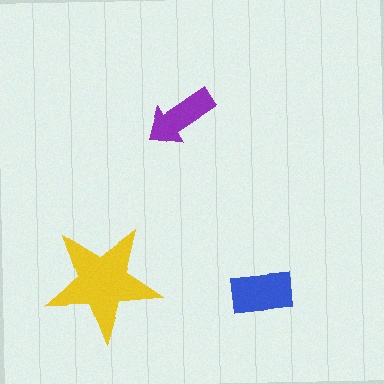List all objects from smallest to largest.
The purple arrow, the blue rectangle, the yellow star.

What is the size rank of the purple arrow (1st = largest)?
3rd.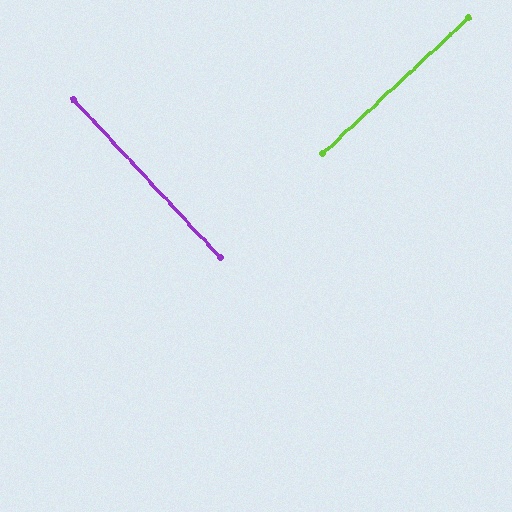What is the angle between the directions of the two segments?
Approximately 90 degrees.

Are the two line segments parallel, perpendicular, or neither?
Perpendicular — they meet at approximately 90°.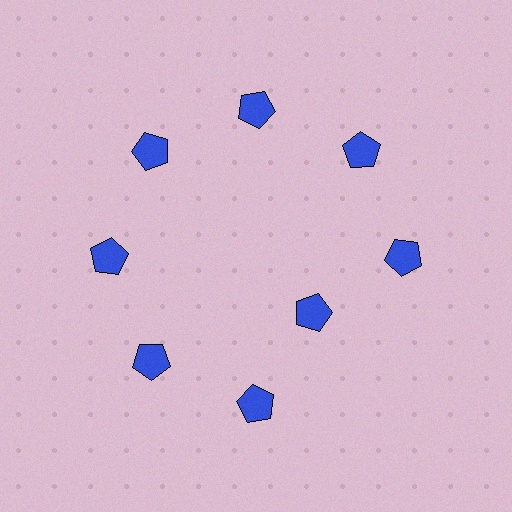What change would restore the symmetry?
The symmetry would be restored by moving it outward, back onto the ring so that all 8 pentagons sit at equal angles and equal distance from the center.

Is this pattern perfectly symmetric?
No. The 8 blue pentagons are arranged in a ring, but one element near the 4 o'clock position is pulled inward toward the center, breaking the 8-fold rotational symmetry.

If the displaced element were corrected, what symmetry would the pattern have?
It would have 8-fold rotational symmetry — the pattern would map onto itself every 45 degrees.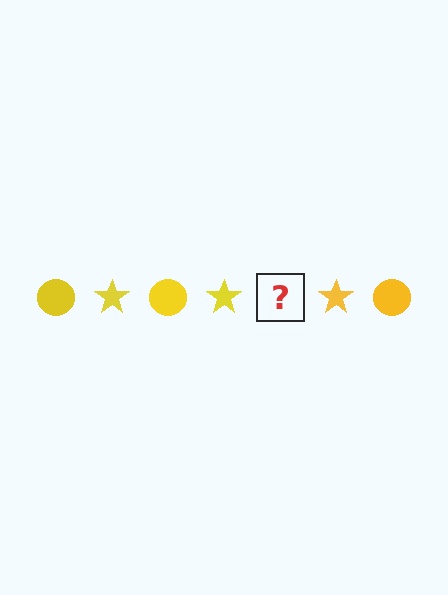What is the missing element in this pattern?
The missing element is a yellow circle.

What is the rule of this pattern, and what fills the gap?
The rule is that the pattern cycles through circle, star shapes in yellow. The gap should be filled with a yellow circle.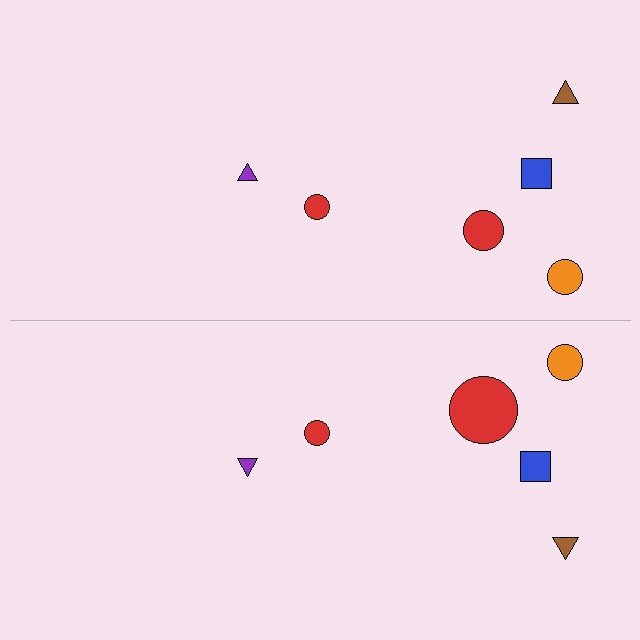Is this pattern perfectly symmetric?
No, the pattern is not perfectly symmetric. The red circle on the bottom side has a different size than its mirror counterpart.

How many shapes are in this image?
There are 12 shapes in this image.